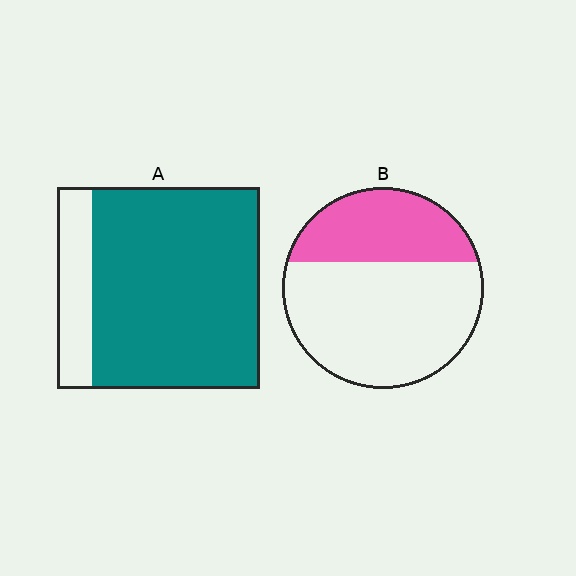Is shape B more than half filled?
No.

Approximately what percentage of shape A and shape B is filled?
A is approximately 85% and B is approximately 35%.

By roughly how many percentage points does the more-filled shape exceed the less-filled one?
By roughly 50 percentage points (A over B).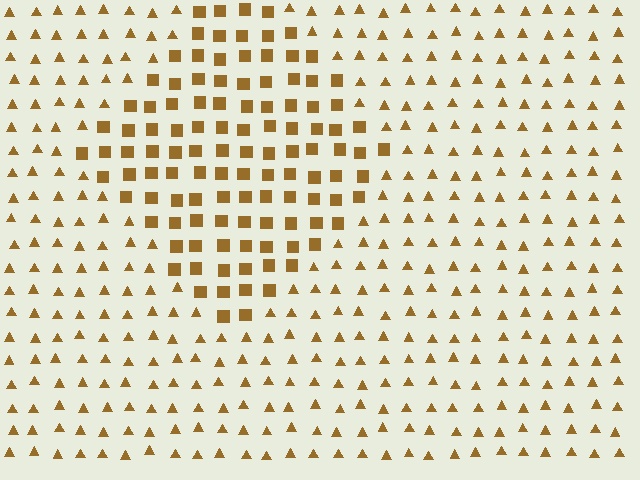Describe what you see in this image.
The image is filled with small brown elements arranged in a uniform grid. A diamond-shaped region contains squares, while the surrounding area contains triangles. The boundary is defined purely by the change in element shape.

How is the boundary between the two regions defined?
The boundary is defined by a change in element shape: squares inside vs. triangles outside. All elements share the same color and spacing.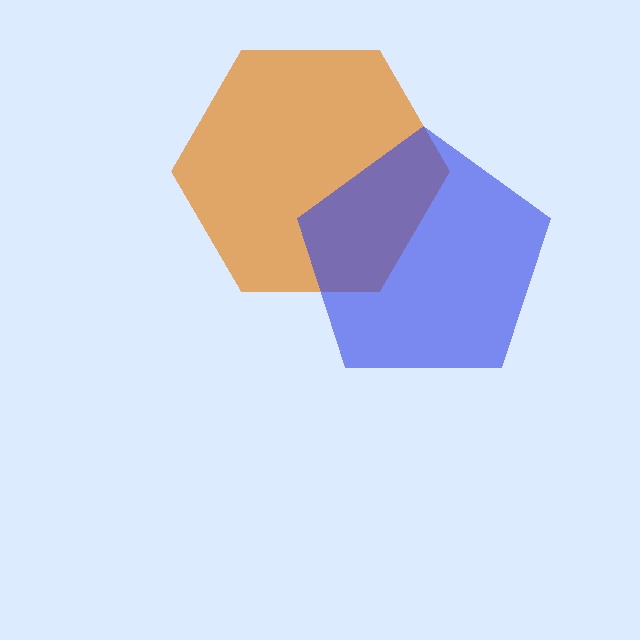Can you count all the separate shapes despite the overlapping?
Yes, there are 2 separate shapes.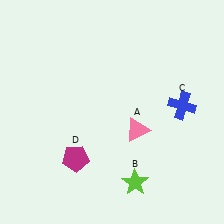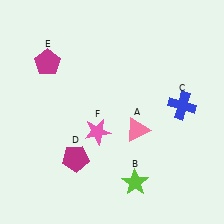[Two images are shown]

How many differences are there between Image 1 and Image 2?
There are 2 differences between the two images.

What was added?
A magenta pentagon (E), a pink star (F) were added in Image 2.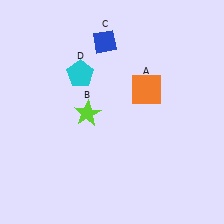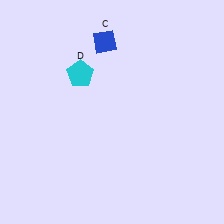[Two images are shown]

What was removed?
The lime star (B), the orange square (A) were removed in Image 2.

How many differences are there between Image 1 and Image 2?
There are 2 differences between the two images.